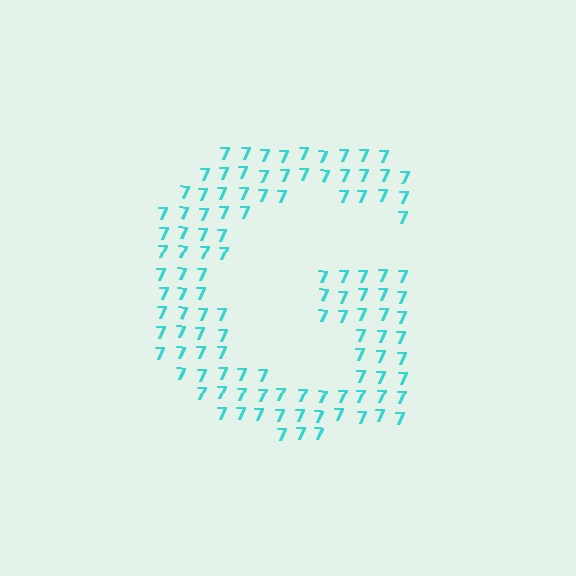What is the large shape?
The large shape is the letter G.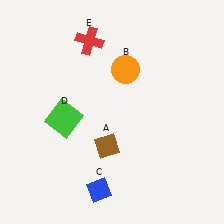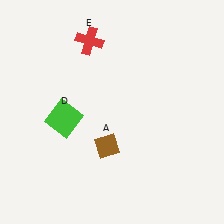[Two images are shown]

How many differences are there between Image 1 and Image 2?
There are 2 differences between the two images.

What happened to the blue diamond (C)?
The blue diamond (C) was removed in Image 2. It was in the bottom-left area of Image 1.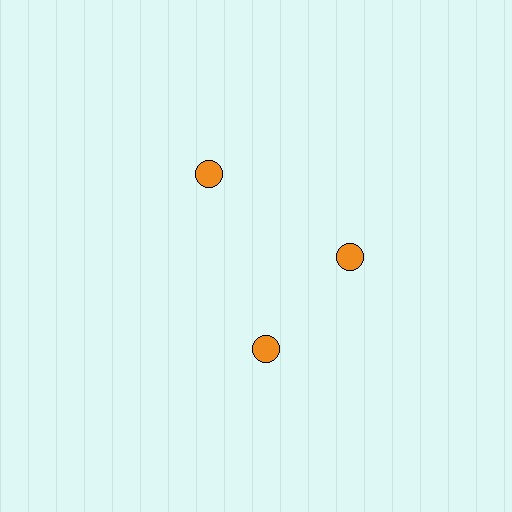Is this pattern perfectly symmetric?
No. The 3 orange circles are arranged in a ring, but one element near the 7 o'clock position is rotated out of alignment along the ring, breaking the 3-fold rotational symmetry.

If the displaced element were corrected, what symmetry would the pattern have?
It would have 3-fold rotational symmetry — the pattern would map onto itself every 120 degrees.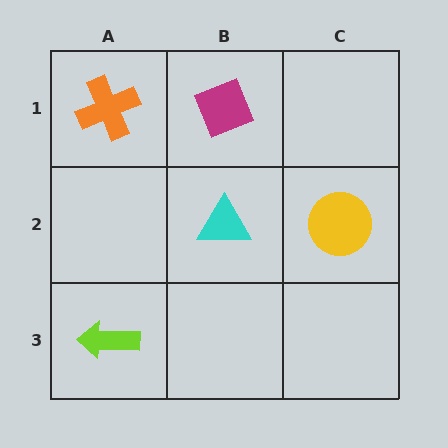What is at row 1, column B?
A magenta diamond.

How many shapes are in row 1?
2 shapes.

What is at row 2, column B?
A cyan triangle.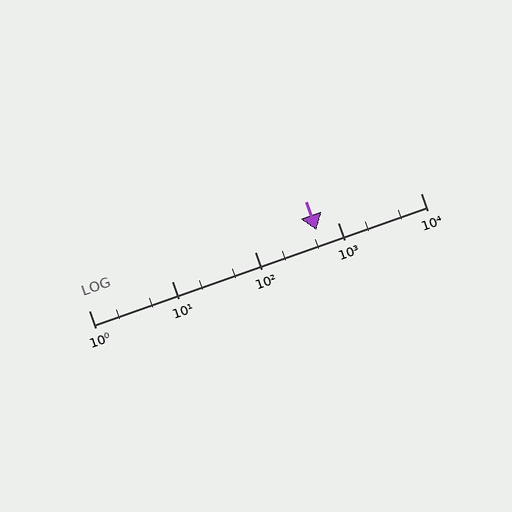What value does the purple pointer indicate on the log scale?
The pointer indicates approximately 550.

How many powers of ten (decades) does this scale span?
The scale spans 4 decades, from 1 to 10000.